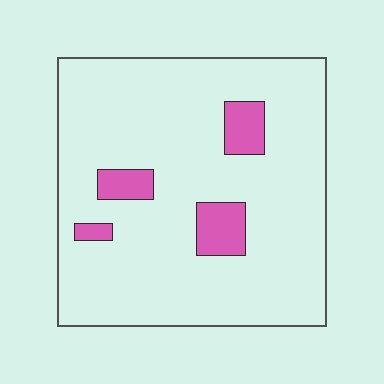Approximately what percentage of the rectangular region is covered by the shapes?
Approximately 10%.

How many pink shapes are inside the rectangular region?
4.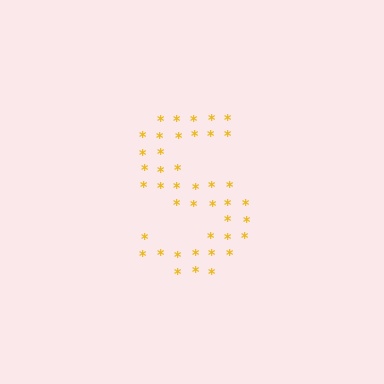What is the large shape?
The large shape is the letter S.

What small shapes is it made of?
It is made of small asterisks.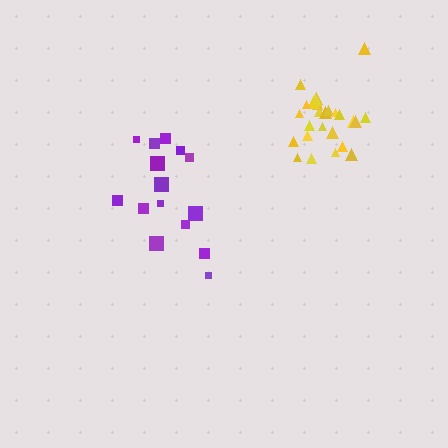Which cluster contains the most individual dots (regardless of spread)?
Yellow (27).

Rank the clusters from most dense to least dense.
yellow, purple.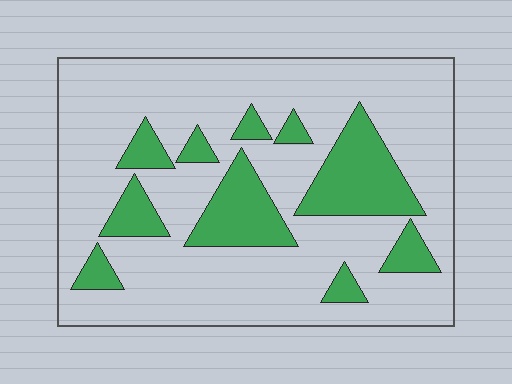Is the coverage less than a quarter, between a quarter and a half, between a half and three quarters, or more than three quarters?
Less than a quarter.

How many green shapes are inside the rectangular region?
10.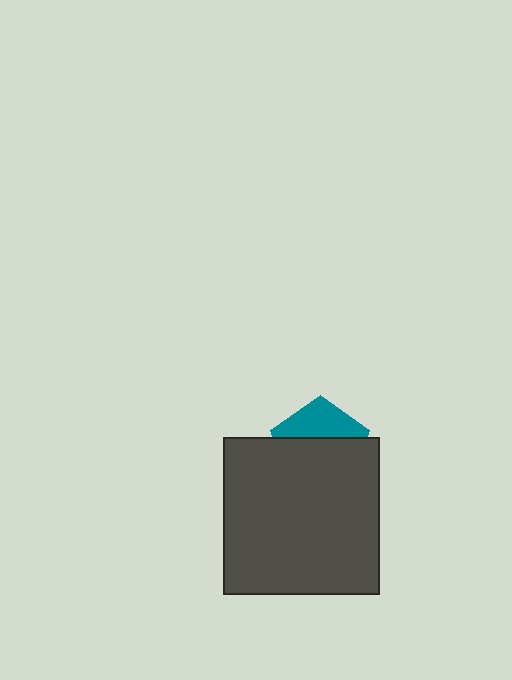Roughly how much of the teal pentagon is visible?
A small part of it is visible (roughly 37%).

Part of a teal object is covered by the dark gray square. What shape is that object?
It is a pentagon.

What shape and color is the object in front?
The object in front is a dark gray square.